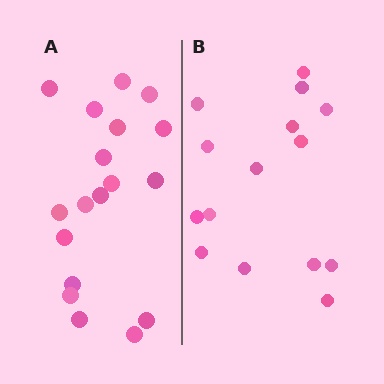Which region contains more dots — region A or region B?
Region A (the left region) has more dots.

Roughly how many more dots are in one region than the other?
Region A has just a few more — roughly 2 or 3 more dots than region B.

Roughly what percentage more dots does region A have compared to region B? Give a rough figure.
About 20% more.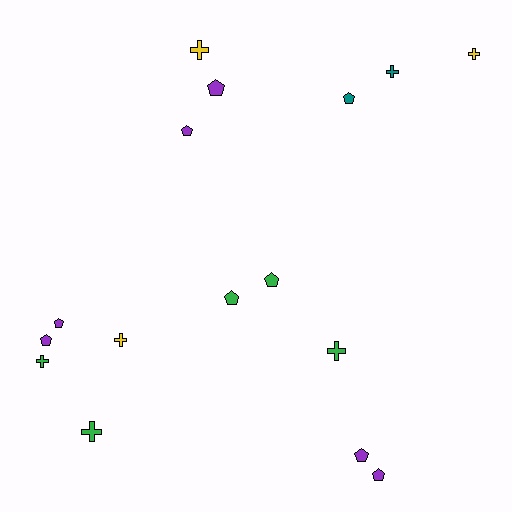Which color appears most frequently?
Purple, with 6 objects.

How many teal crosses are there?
There is 1 teal cross.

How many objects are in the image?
There are 16 objects.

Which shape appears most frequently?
Pentagon, with 9 objects.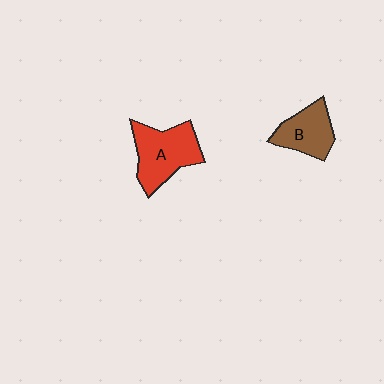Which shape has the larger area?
Shape A (red).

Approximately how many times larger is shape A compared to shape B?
Approximately 1.4 times.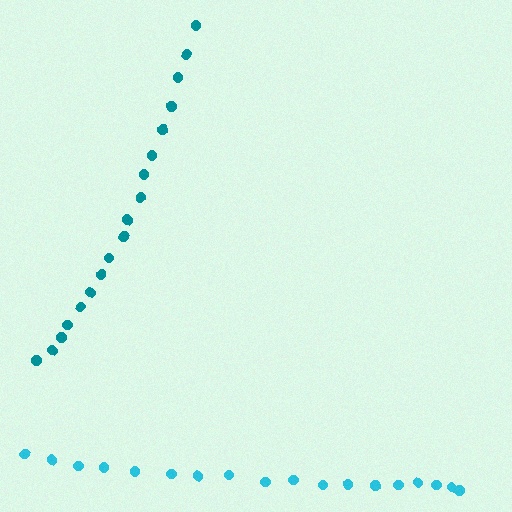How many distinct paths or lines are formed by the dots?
There are 2 distinct paths.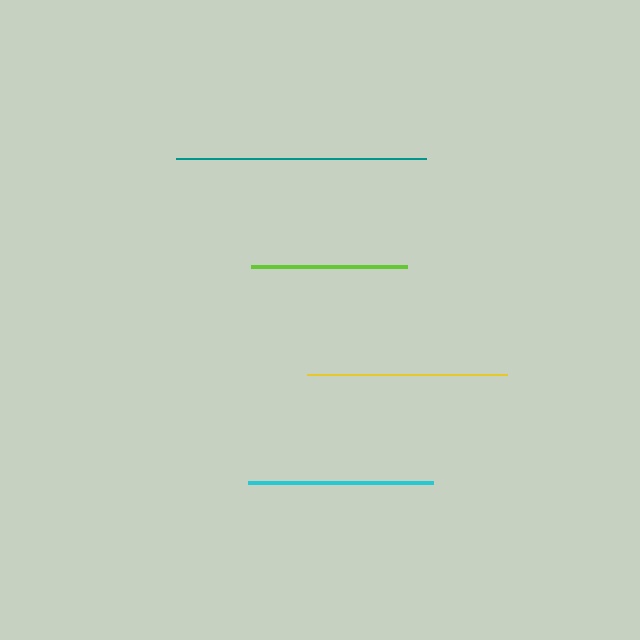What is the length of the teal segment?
The teal segment is approximately 250 pixels long.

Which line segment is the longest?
The teal line is the longest at approximately 250 pixels.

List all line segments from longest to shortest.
From longest to shortest: teal, yellow, cyan, lime.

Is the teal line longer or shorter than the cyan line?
The teal line is longer than the cyan line.